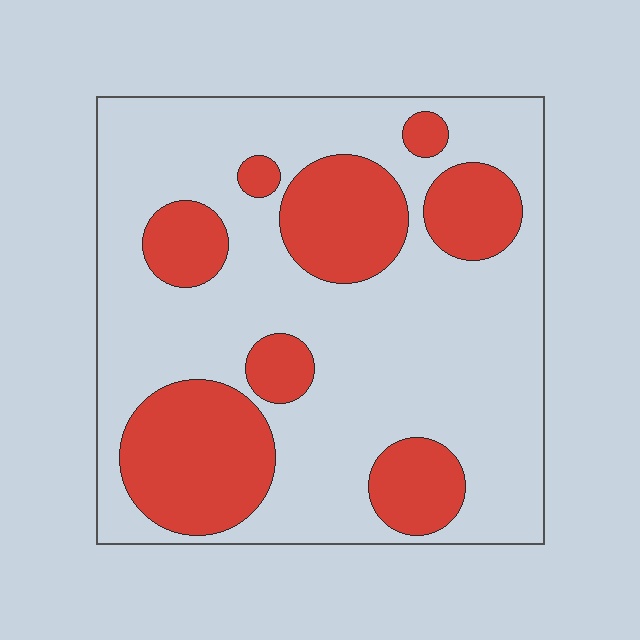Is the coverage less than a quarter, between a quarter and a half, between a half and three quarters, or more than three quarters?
Between a quarter and a half.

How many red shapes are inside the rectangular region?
8.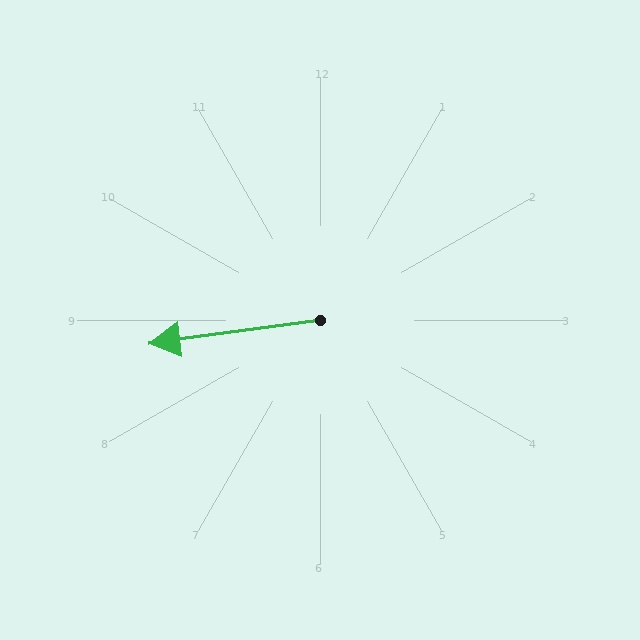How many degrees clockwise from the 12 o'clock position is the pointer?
Approximately 262 degrees.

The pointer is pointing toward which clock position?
Roughly 9 o'clock.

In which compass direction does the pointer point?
West.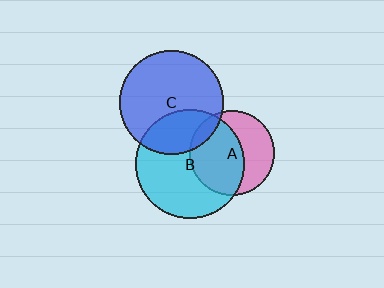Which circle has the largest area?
Circle B (cyan).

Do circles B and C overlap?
Yes.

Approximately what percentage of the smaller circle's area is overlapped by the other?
Approximately 30%.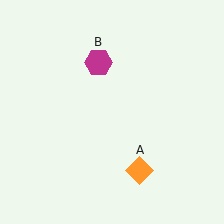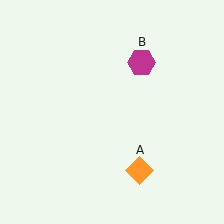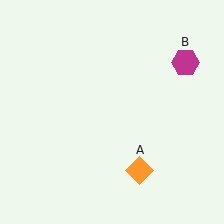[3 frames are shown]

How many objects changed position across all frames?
1 object changed position: magenta hexagon (object B).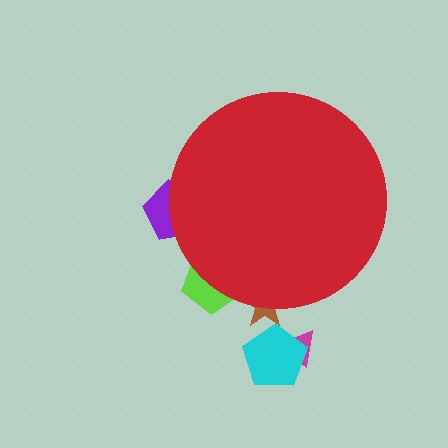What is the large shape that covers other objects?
A red circle.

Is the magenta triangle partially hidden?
No, the magenta triangle is fully visible.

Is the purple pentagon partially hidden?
Yes, the purple pentagon is partially hidden behind the red circle.